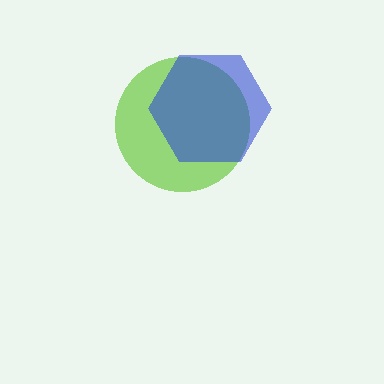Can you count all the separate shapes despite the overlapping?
Yes, there are 2 separate shapes.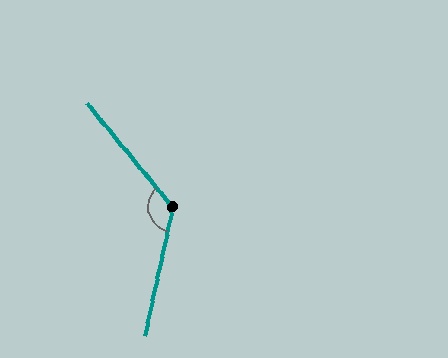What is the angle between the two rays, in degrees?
Approximately 128 degrees.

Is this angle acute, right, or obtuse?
It is obtuse.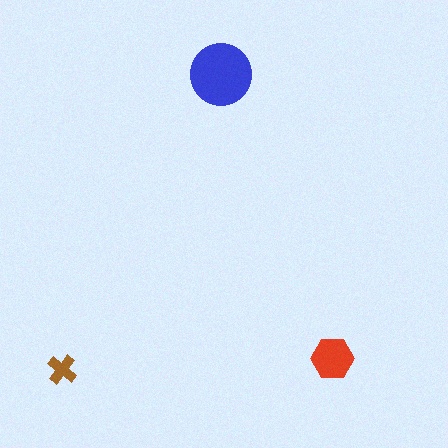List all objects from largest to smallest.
The blue circle, the red hexagon, the brown cross.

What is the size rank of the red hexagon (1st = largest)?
2nd.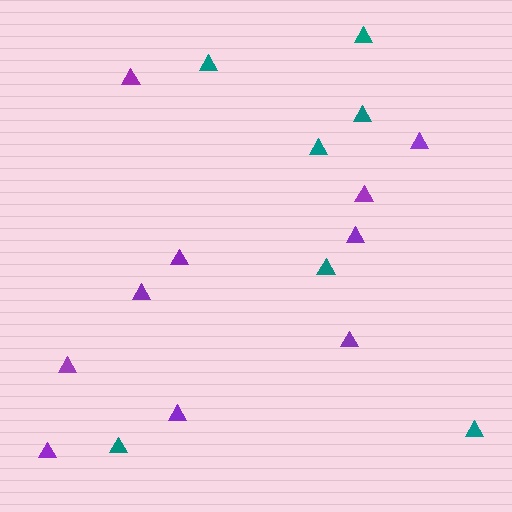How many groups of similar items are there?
There are 2 groups: one group of purple triangles (10) and one group of teal triangles (7).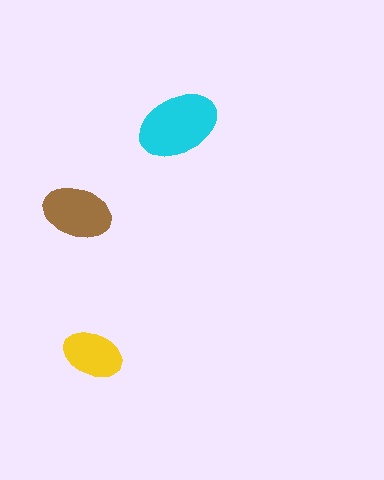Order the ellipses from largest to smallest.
the cyan one, the brown one, the yellow one.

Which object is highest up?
The cyan ellipse is topmost.